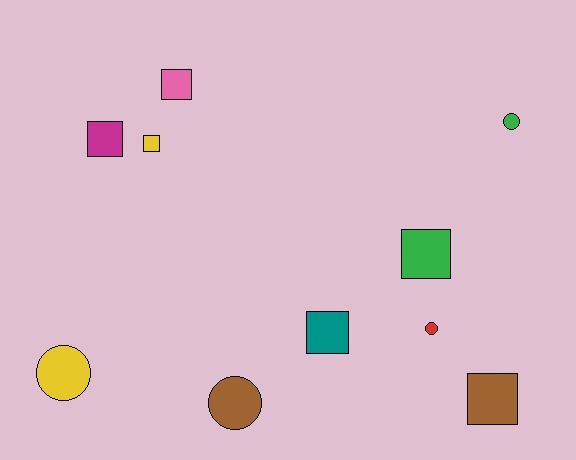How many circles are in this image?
There are 4 circles.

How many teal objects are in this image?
There is 1 teal object.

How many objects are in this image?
There are 10 objects.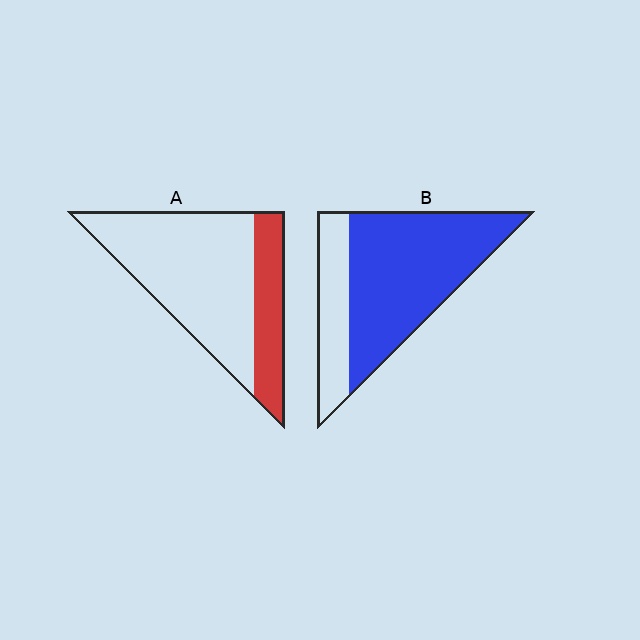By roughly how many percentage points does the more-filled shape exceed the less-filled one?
By roughly 45 percentage points (B over A).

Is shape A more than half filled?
No.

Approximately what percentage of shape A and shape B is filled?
A is approximately 25% and B is approximately 75%.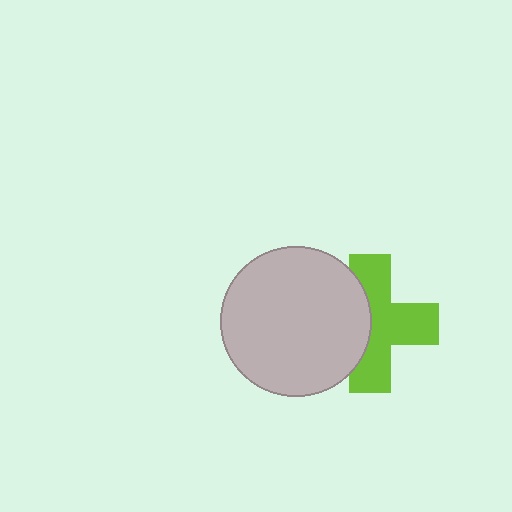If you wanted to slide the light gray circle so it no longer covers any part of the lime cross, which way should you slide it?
Slide it left — that is the most direct way to separate the two shapes.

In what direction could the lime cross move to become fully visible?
The lime cross could move right. That would shift it out from behind the light gray circle entirely.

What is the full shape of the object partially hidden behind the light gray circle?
The partially hidden object is a lime cross.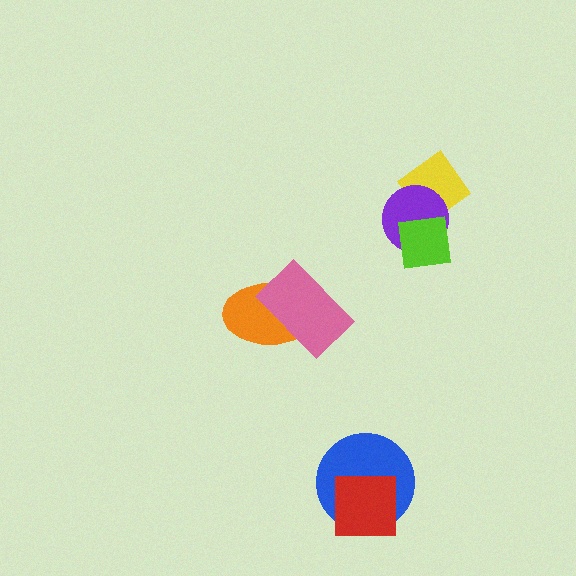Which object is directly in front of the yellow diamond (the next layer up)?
The purple circle is directly in front of the yellow diamond.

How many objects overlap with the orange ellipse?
1 object overlaps with the orange ellipse.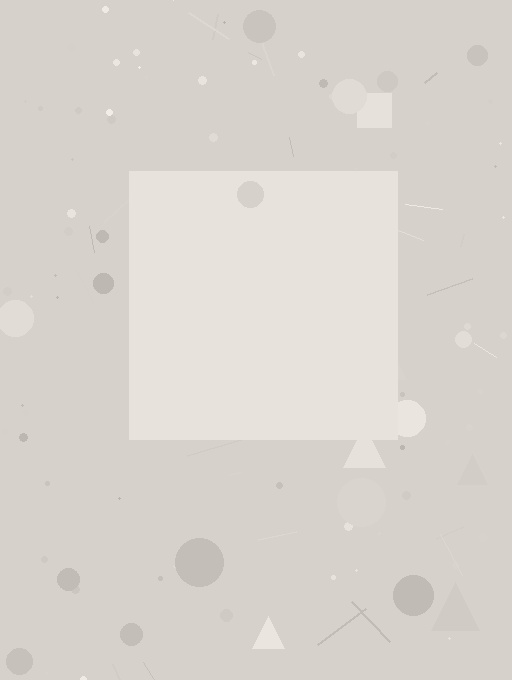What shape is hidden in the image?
A square is hidden in the image.